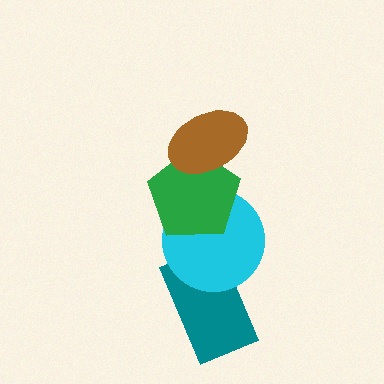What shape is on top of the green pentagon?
The brown ellipse is on top of the green pentagon.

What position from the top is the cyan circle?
The cyan circle is 3rd from the top.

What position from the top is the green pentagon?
The green pentagon is 2nd from the top.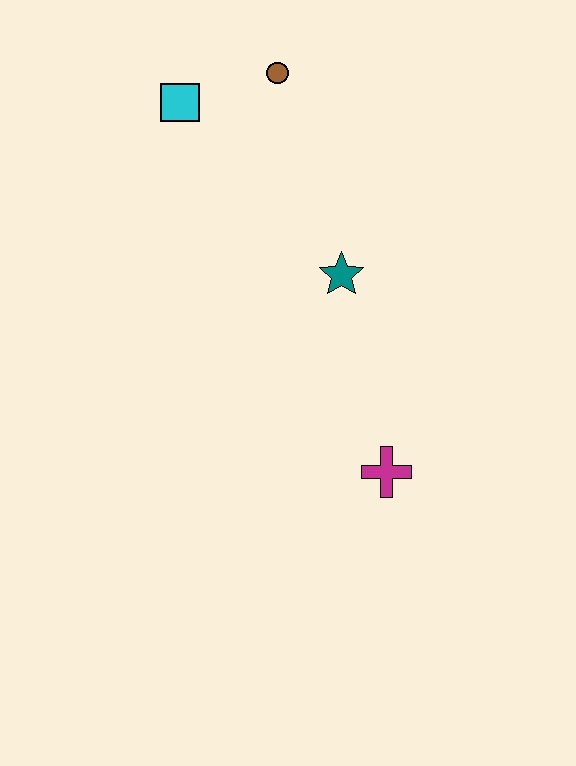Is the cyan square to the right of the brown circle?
No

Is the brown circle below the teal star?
No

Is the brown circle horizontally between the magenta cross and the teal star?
No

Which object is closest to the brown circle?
The cyan square is closest to the brown circle.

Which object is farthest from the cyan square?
The magenta cross is farthest from the cyan square.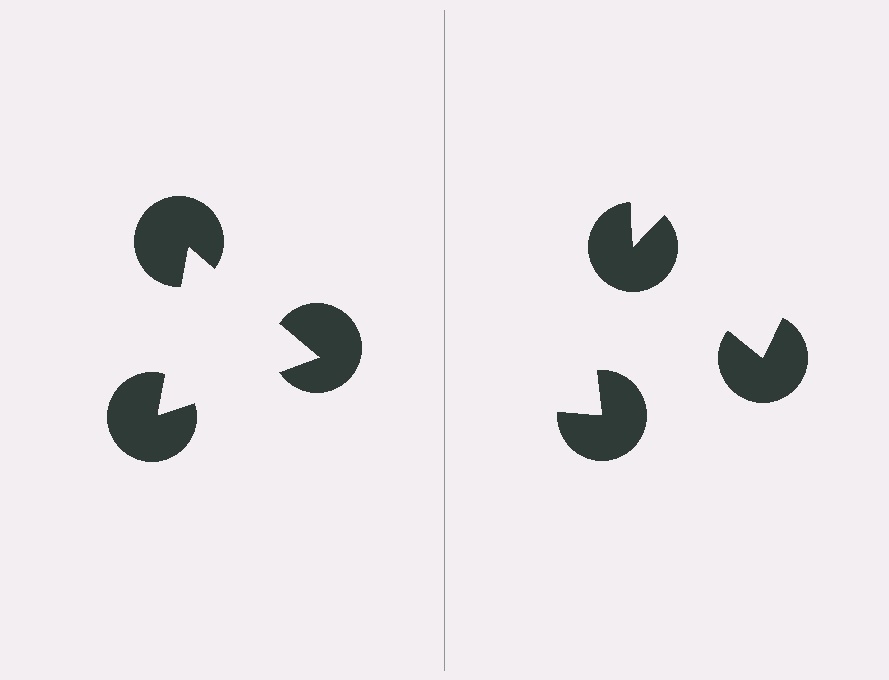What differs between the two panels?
The pac-man discs are positioned identically on both sides; only the wedge orientations differ. On the left they align to a triangle; on the right they are misaligned.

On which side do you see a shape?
An illusory triangle appears on the left side. On the right side the wedge cuts are rotated, so no coherent shape forms.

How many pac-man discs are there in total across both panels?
6 — 3 on each side.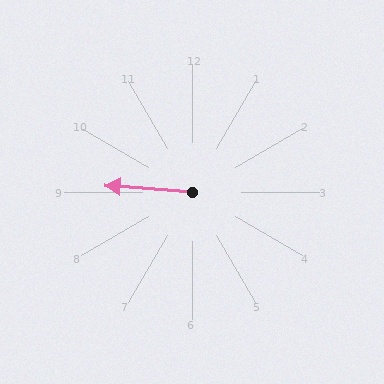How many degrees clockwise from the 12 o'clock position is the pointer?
Approximately 274 degrees.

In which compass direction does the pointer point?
West.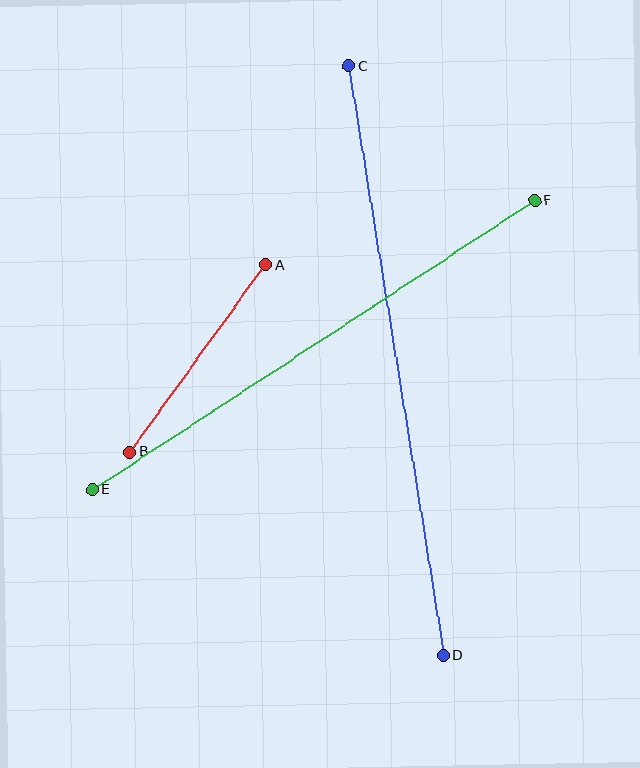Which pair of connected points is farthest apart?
Points C and D are farthest apart.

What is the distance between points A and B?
The distance is approximately 231 pixels.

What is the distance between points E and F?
The distance is approximately 529 pixels.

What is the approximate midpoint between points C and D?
The midpoint is at approximately (396, 361) pixels.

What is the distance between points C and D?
The distance is approximately 597 pixels.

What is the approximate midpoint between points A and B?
The midpoint is at approximately (198, 358) pixels.